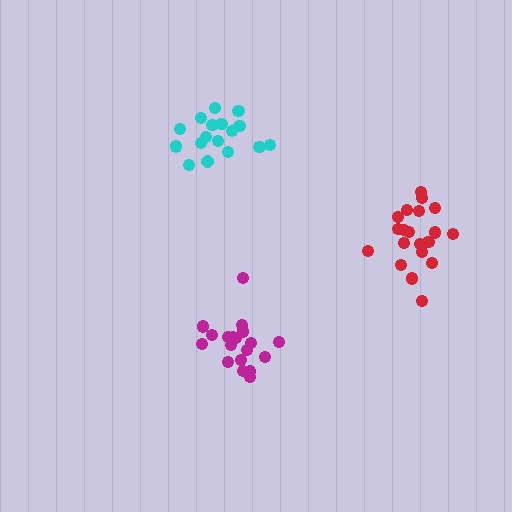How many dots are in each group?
Group 1: 19 dots, Group 2: 18 dots, Group 3: 20 dots (57 total).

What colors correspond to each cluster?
The clusters are colored: magenta, cyan, red.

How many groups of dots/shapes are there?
There are 3 groups.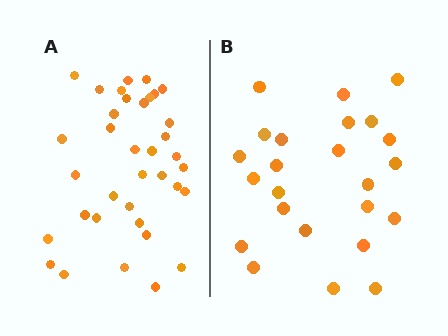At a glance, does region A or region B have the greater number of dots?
Region A (the left region) has more dots.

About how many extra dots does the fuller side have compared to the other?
Region A has roughly 12 or so more dots than region B.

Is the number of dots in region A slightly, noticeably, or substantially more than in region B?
Region A has substantially more. The ratio is roughly 1.5 to 1.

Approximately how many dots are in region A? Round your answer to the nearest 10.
About 40 dots. (The exact count is 36, which rounds to 40.)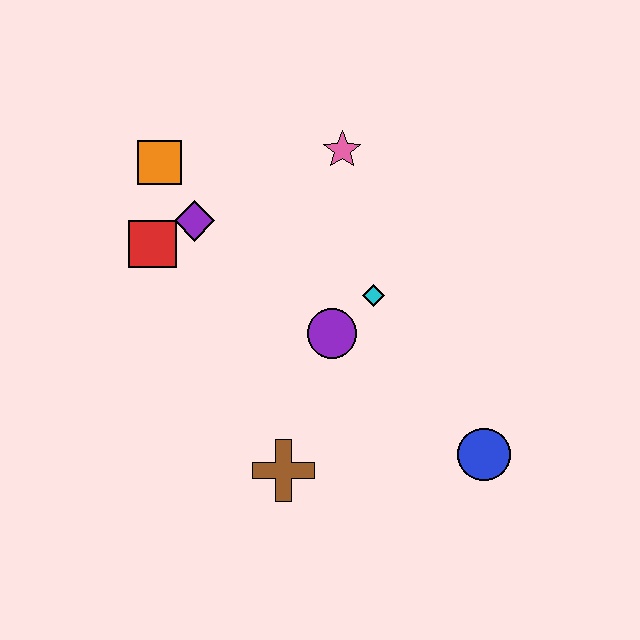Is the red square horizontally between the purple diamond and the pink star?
No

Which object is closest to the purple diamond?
The red square is closest to the purple diamond.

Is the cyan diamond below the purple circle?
No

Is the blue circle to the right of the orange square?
Yes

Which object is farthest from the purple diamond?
The blue circle is farthest from the purple diamond.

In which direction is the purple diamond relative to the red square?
The purple diamond is to the right of the red square.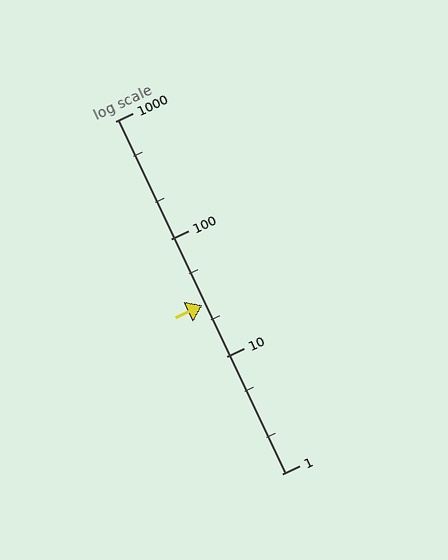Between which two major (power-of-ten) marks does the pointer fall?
The pointer is between 10 and 100.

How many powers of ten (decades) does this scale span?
The scale spans 3 decades, from 1 to 1000.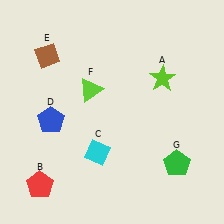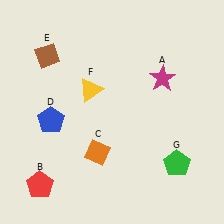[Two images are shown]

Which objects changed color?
A changed from lime to magenta. C changed from cyan to orange. F changed from lime to yellow.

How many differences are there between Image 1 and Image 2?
There are 3 differences between the two images.